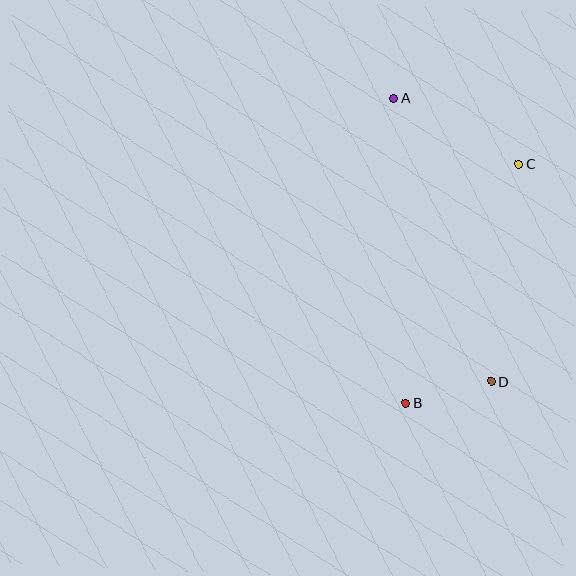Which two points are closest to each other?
Points B and D are closest to each other.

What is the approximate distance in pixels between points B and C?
The distance between B and C is approximately 264 pixels.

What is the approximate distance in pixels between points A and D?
The distance between A and D is approximately 300 pixels.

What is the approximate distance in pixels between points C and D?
The distance between C and D is approximately 219 pixels.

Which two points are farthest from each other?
Points A and B are farthest from each other.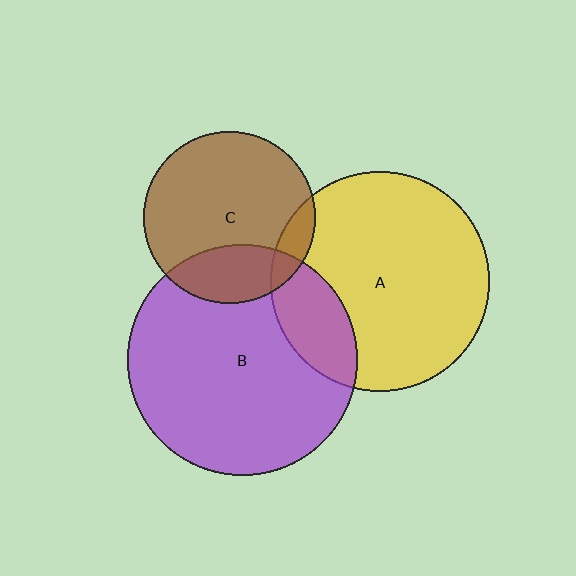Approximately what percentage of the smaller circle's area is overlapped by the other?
Approximately 10%.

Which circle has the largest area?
Circle B (purple).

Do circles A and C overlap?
Yes.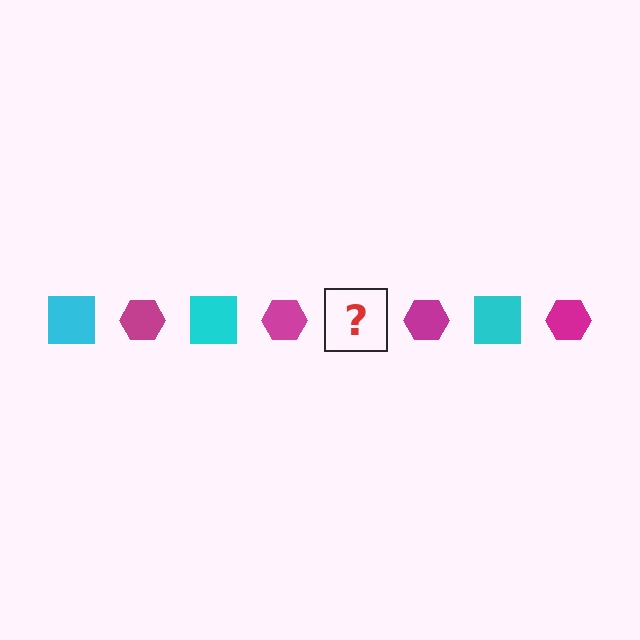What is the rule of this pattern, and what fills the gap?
The rule is that the pattern alternates between cyan square and magenta hexagon. The gap should be filled with a cyan square.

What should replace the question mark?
The question mark should be replaced with a cyan square.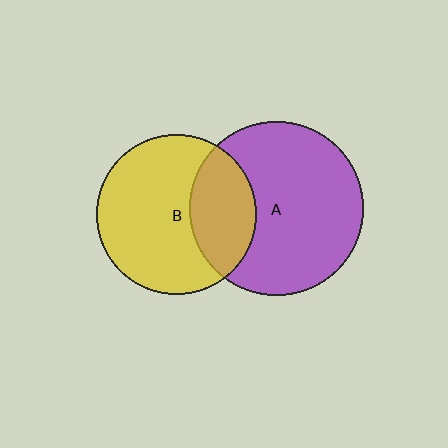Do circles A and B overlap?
Yes.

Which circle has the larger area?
Circle A (purple).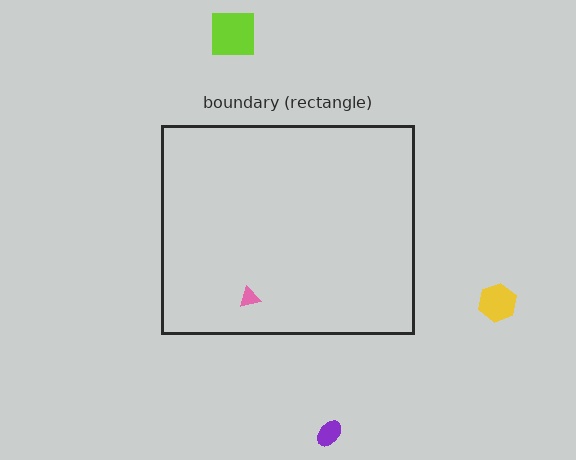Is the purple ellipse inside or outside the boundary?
Outside.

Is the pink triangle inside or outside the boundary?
Inside.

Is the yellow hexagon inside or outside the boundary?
Outside.